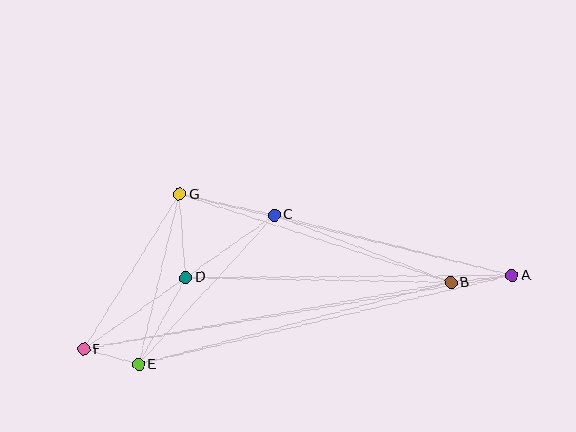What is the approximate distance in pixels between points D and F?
The distance between D and F is approximately 125 pixels.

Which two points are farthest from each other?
Points A and F are farthest from each other.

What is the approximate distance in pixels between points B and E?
The distance between B and E is approximately 323 pixels.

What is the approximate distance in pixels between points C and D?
The distance between C and D is approximately 108 pixels.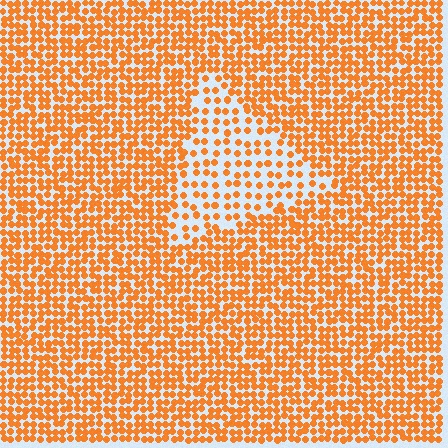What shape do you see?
I see a triangle.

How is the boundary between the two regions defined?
The boundary is defined by a change in element density (approximately 2.0x ratio). All elements are the same color, size, and shape.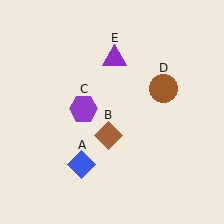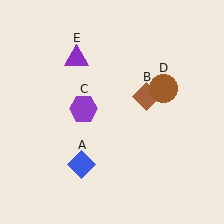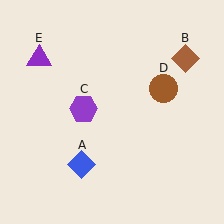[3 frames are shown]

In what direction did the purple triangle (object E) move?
The purple triangle (object E) moved left.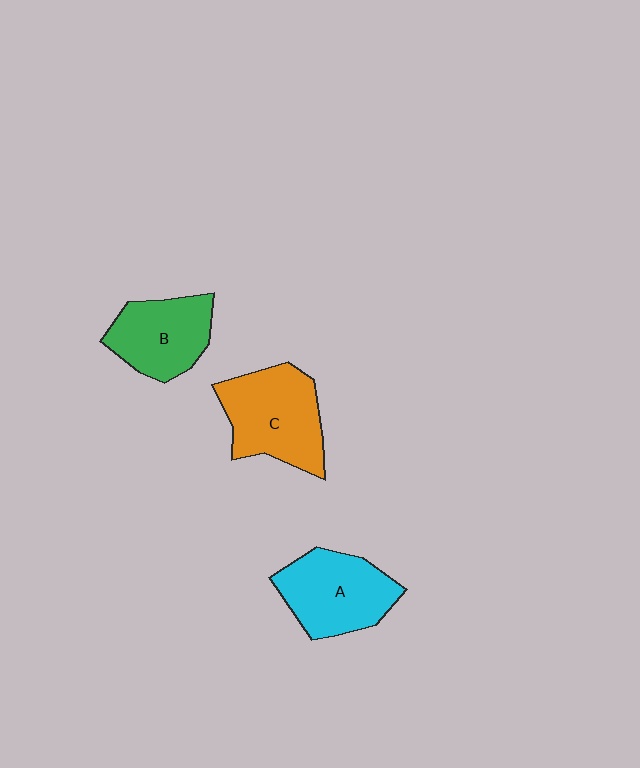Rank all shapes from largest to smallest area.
From largest to smallest: C (orange), A (cyan), B (green).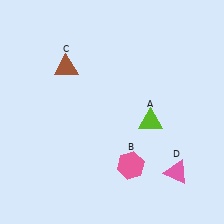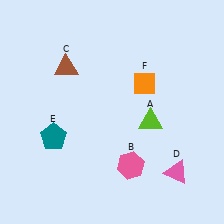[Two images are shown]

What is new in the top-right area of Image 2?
An orange diamond (F) was added in the top-right area of Image 2.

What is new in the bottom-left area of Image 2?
A teal pentagon (E) was added in the bottom-left area of Image 2.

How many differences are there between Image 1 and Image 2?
There are 2 differences between the two images.